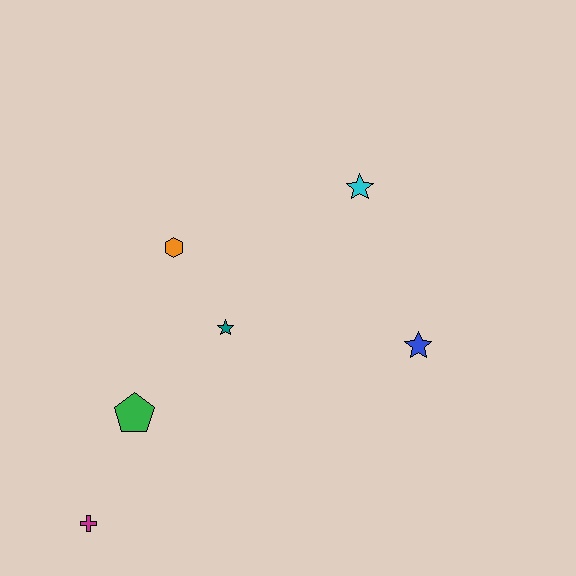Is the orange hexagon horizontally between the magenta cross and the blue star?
Yes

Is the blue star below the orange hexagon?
Yes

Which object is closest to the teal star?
The orange hexagon is closest to the teal star.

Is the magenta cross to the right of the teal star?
No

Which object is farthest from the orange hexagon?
The magenta cross is farthest from the orange hexagon.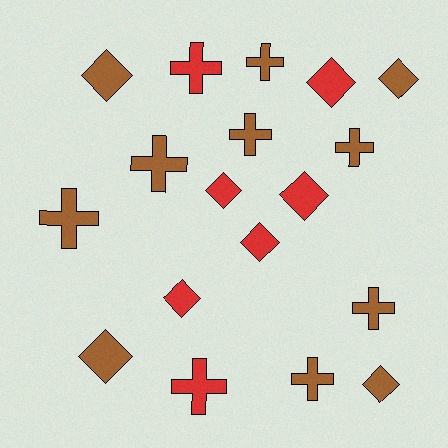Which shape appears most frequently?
Diamond, with 9 objects.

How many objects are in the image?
There are 18 objects.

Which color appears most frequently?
Brown, with 11 objects.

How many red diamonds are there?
There are 5 red diamonds.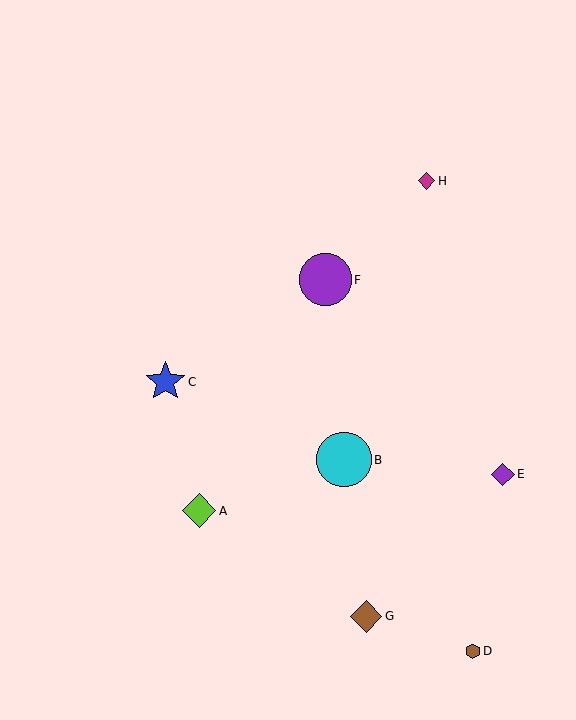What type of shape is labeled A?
Shape A is a lime diamond.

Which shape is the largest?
The cyan circle (labeled B) is the largest.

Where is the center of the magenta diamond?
The center of the magenta diamond is at (426, 181).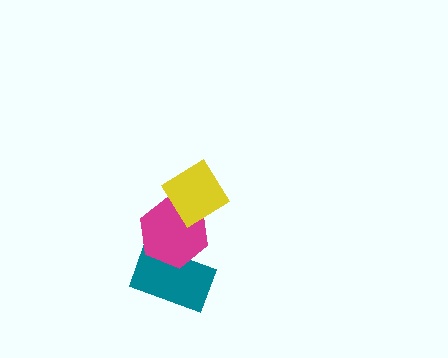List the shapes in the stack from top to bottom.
From top to bottom: the yellow diamond, the magenta hexagon, the teal rectangle.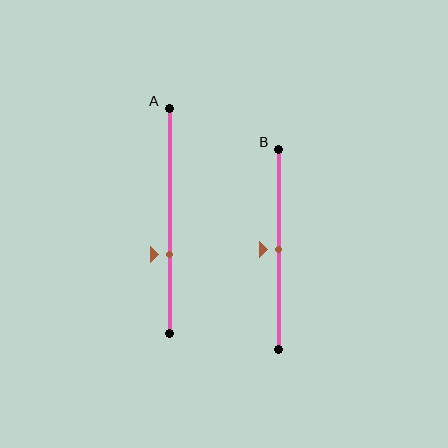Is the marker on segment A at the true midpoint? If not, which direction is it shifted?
No, the marker on segment A is shifted downward by about 15% of the segment length.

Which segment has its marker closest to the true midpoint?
Segment B has its marker closest to the true midpoint.